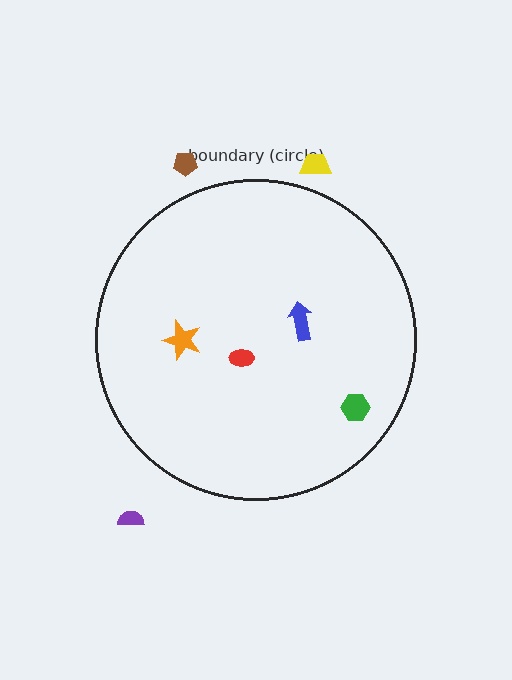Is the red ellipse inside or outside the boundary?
Inside.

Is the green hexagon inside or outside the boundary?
Inside.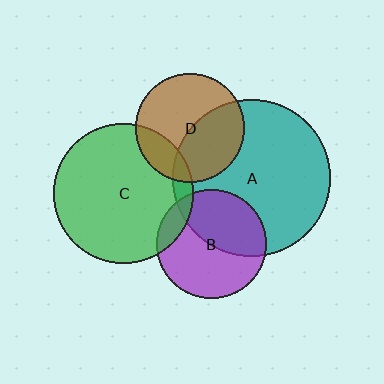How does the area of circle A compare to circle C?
Approximately 1.3 times.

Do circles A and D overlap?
Yes.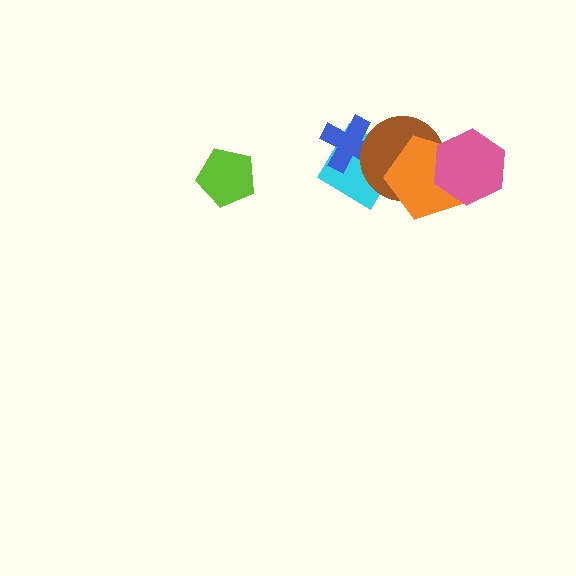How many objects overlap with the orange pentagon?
2 objects overlap with the orange pentagon.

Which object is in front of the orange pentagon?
The pink hexagon is in front of the orange pentagon.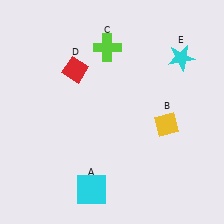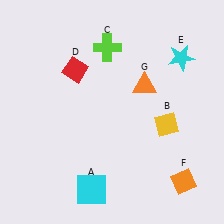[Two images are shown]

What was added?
An orange diamond (F), an orange triangle (G) were added in Image 2.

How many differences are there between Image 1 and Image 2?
There are 2 differences between the two images.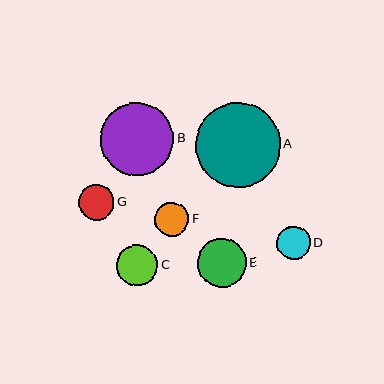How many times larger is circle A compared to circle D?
Circle A is approximately 2.5 times the size of circle D.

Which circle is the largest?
Circle A is the largest with a size of approximately 85 pixels.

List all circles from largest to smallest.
From largest to smallest: A, B, E, C, G, F, D.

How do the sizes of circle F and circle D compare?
Circle F and circle D are approximately the same size.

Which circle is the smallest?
Circle D is the smallest with a size of approximately 34 pixels.